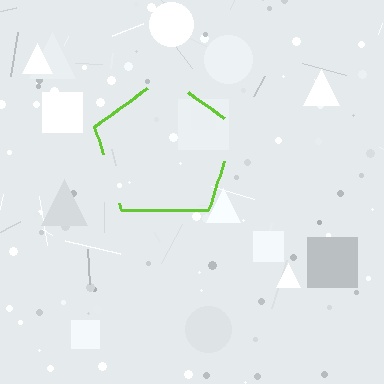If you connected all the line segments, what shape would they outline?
They would outline a pentagon.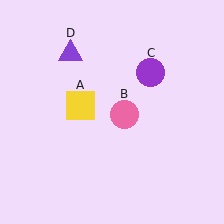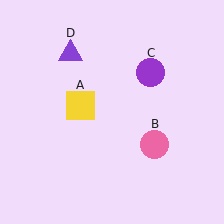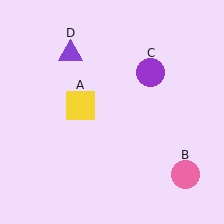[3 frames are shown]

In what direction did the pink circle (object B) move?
The pink circle (object B) moved down and to the right.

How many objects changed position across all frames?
1 object changed position: pink circle (object B).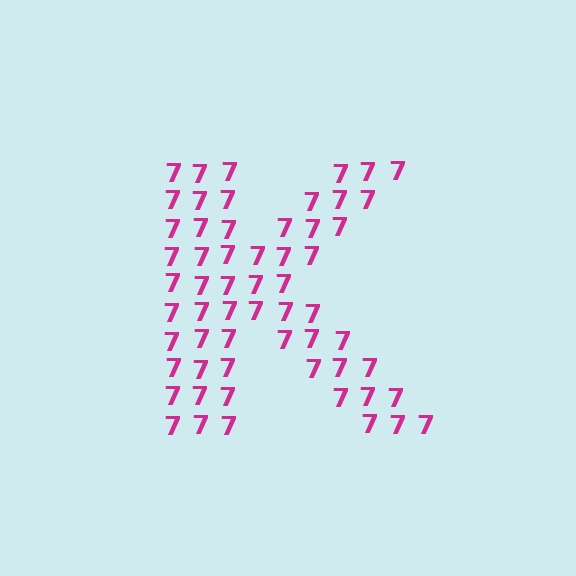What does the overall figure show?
The overall figure shows the letter K.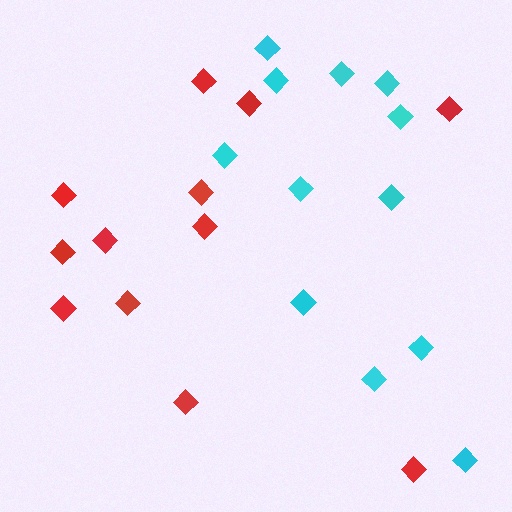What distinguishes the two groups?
There are 2 groups: one group of cyan diamonds (12) and one group of red diamonds (12).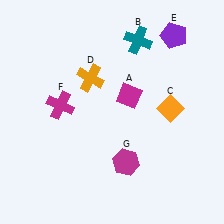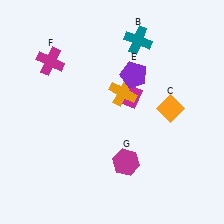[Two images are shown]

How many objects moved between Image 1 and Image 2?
3 objects moved between the two images.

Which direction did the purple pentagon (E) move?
The purple pentagon (E) moved left.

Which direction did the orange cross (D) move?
The orange cross (D) moved right.